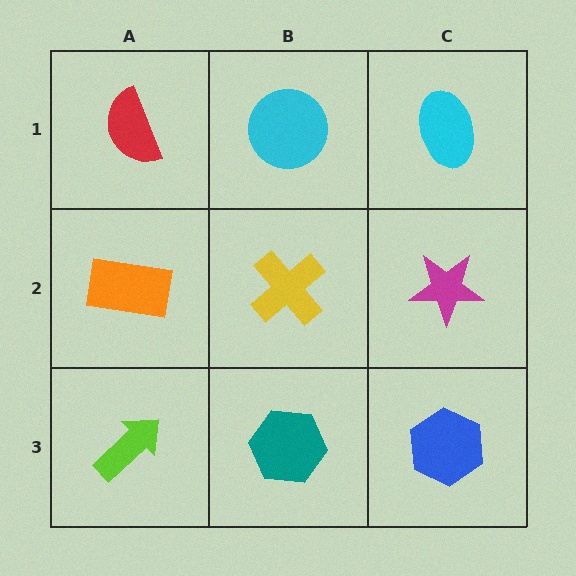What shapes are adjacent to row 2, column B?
A cyan circle (row 1, column B), a teal hexagon (row 3, column B), an orange rectangle (row 2, column A), a magenta star (row 2, column C).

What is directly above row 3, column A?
An orange rectangle.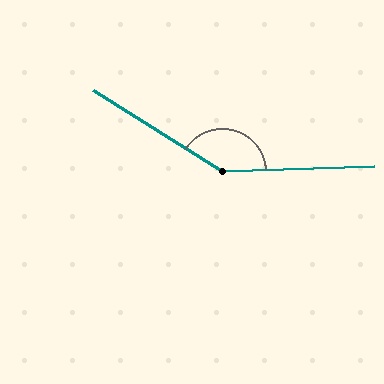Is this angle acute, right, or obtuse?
It is obtuse.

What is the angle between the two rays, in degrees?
Approximately 146 degrees.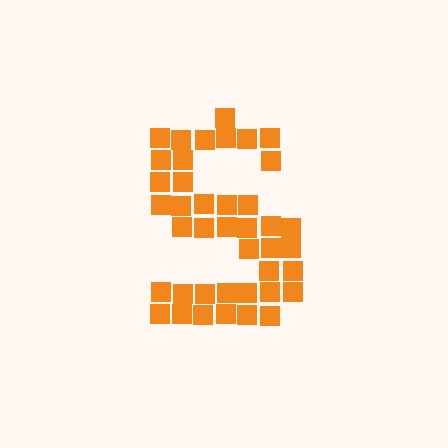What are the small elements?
The small elements are squares.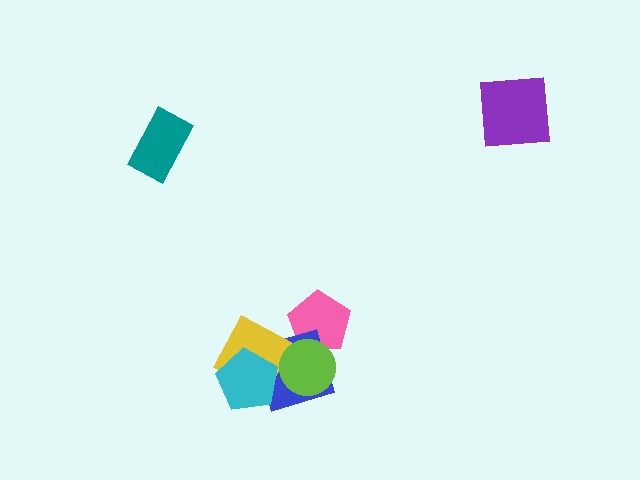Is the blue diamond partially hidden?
Yes, it is partially covered by another shape.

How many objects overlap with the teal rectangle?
0 objects overlap with the teal rectangle.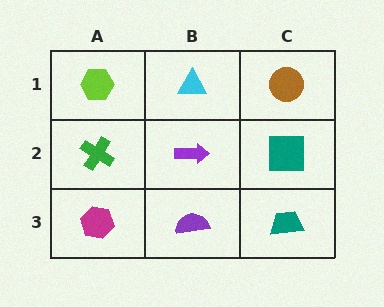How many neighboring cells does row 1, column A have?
2.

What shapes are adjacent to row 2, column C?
A brown circle (row 1, column C), a teal trapezoid (row 3, column C), a purple arrow (row 2, column B).